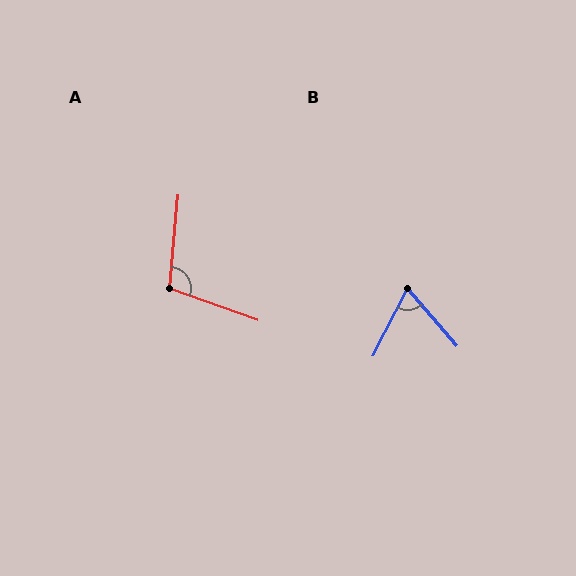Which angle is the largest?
A, at approximately 104 degrees.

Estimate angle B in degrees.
Approximately 68 degrees.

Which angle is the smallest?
B, at approximately 68 degrees.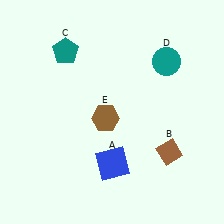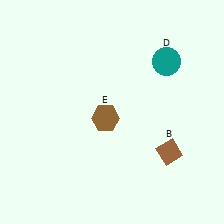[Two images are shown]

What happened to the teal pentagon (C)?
The teal pentagon (C) was removed in Image 2. It was in the top-left area of Image 1.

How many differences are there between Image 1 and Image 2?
There are 2 differences between the two images.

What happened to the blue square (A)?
The blue square (A) was removed in Image 2. It was in the bottom-right area of Image 1.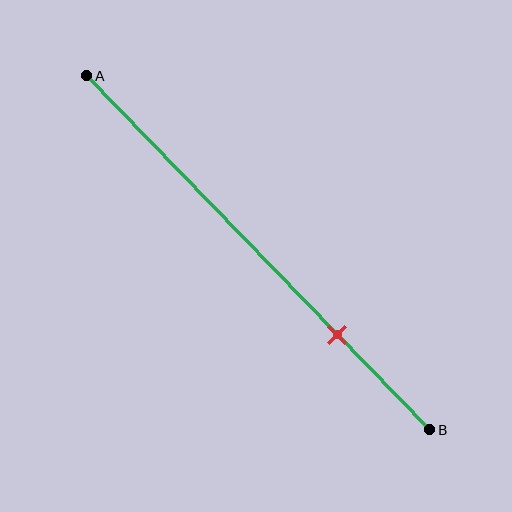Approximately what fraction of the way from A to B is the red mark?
The red mark is approximately 75% of the way from A to B.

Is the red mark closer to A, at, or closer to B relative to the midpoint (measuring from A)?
The red mark is closer to point B than the midpoint of segment AB.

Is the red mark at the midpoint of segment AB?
No, the mark is at about 75% from A, not at the 50% midpoint.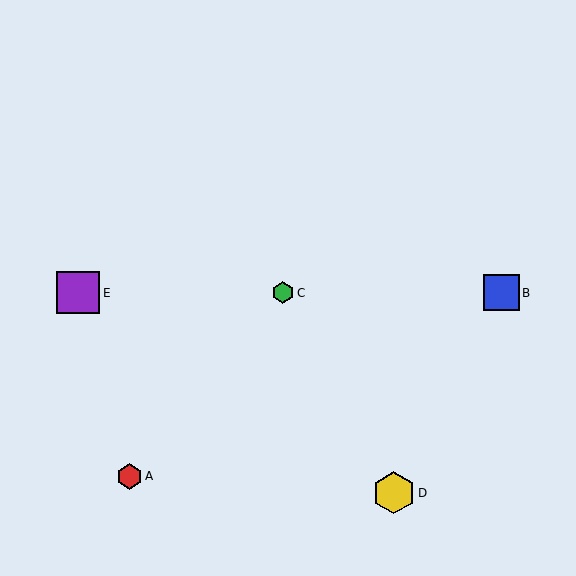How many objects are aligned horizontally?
3 objects (B, C, E) are aligned horizontally.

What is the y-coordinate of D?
Object D is at y≈493.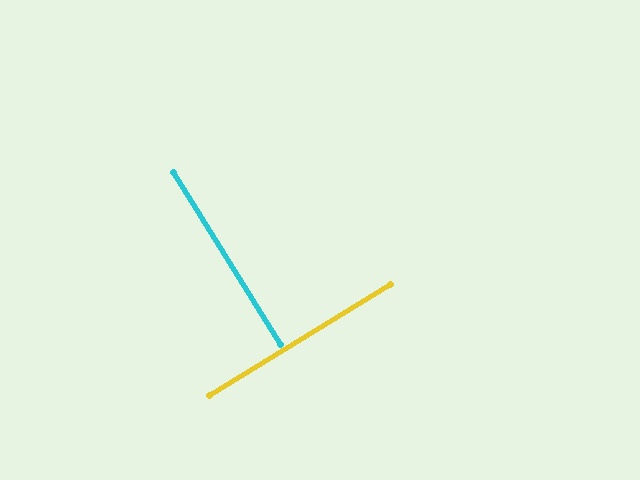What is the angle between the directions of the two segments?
Approximately 89 degrees.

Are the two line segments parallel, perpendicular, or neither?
Perpendicular — they meet at approximately 89°.